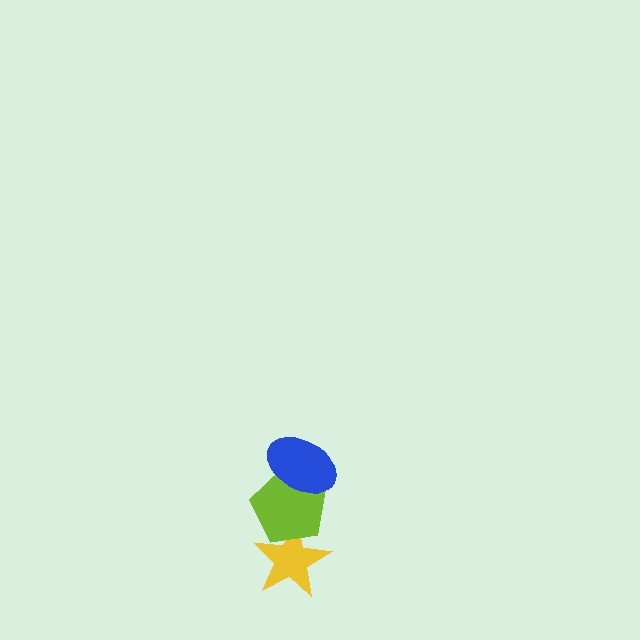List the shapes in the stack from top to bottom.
From top to bottom: the blue ellipse, the lime pentagon, the yellow star.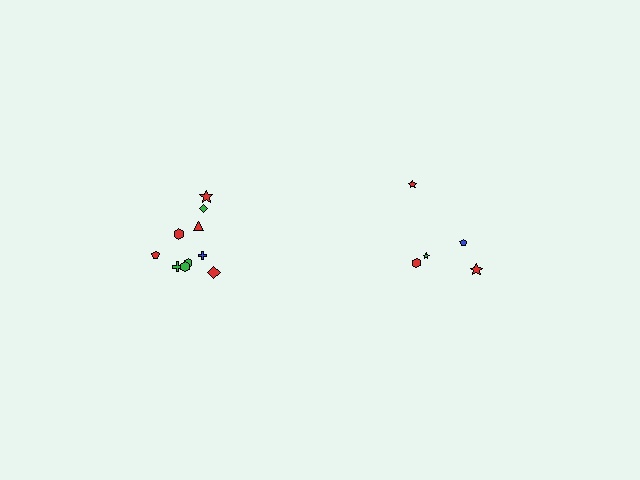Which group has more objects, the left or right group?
The left group.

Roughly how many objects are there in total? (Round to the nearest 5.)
Roughly 15 objects in total.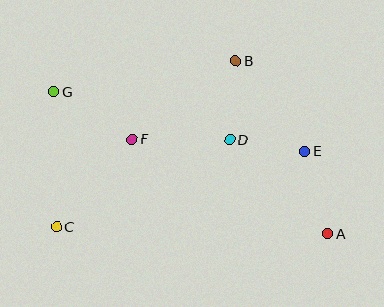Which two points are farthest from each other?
Points A and G are farthest from each other.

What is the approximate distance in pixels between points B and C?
The distance between B and C is approximately 244 pixels.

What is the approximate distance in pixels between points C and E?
The distance between C and E is approximately 260 pixels.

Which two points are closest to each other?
Points D and E are closest to each other.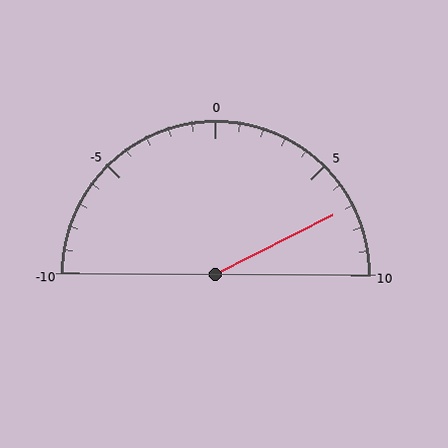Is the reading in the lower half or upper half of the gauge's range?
The reading is in the upper half of the range (-10 to 10).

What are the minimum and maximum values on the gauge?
The gauge ranges from -10 to 10.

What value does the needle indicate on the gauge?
The needle indicates approximately 7.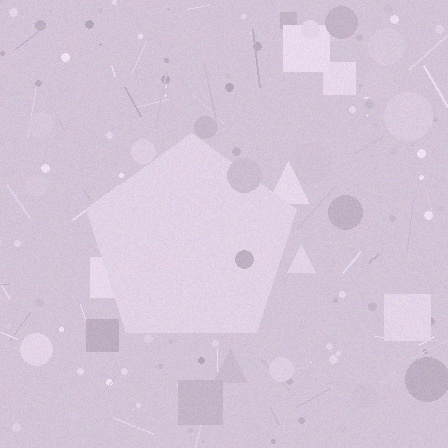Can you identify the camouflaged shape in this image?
The camouflaged shape is a pentagon.